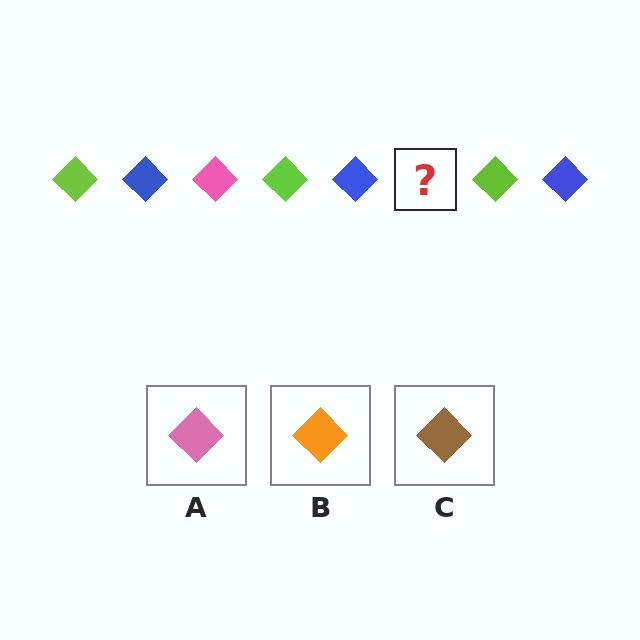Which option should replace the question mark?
Option A.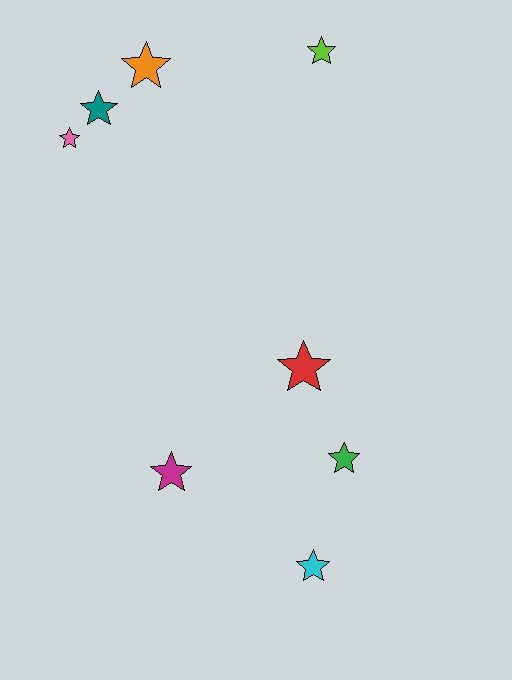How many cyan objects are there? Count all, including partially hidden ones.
There is 1 cyan object.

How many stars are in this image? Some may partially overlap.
There are 8 stars.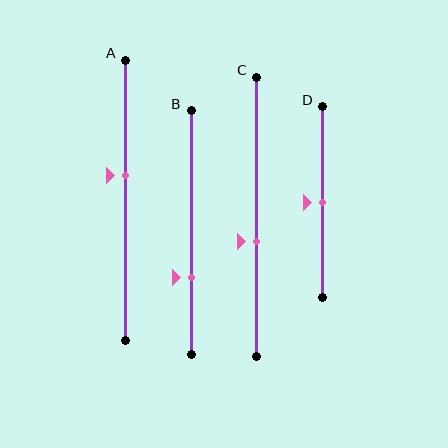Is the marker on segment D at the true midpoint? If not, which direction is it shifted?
Yes, the marker on segment D is at the true midpoint.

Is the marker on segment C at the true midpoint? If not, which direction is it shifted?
No, the marker on segment C is shifted downward by about 9% of the segment length.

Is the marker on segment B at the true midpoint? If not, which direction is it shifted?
No, the marker on segment B is shifted downward by about 19% of the segment length.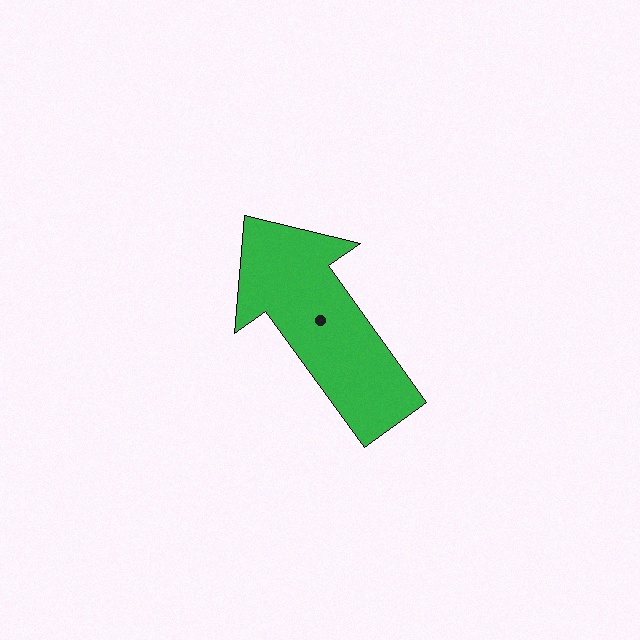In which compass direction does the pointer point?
Northwest.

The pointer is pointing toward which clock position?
Roughly 11 o'clock.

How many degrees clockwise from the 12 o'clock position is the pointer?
Approximately 324 degrees.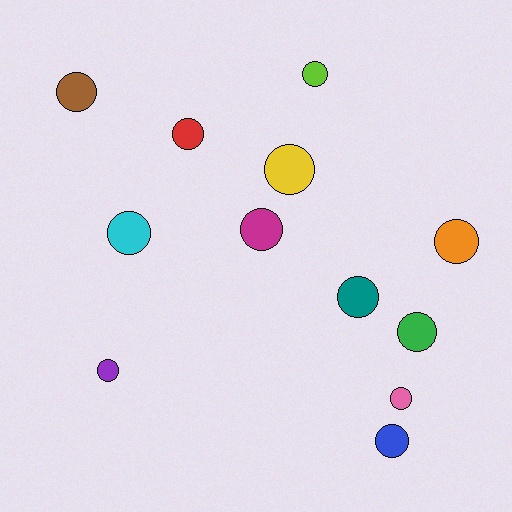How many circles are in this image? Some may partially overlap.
There are 12 circles.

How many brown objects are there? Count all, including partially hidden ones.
There is 1 brown object.